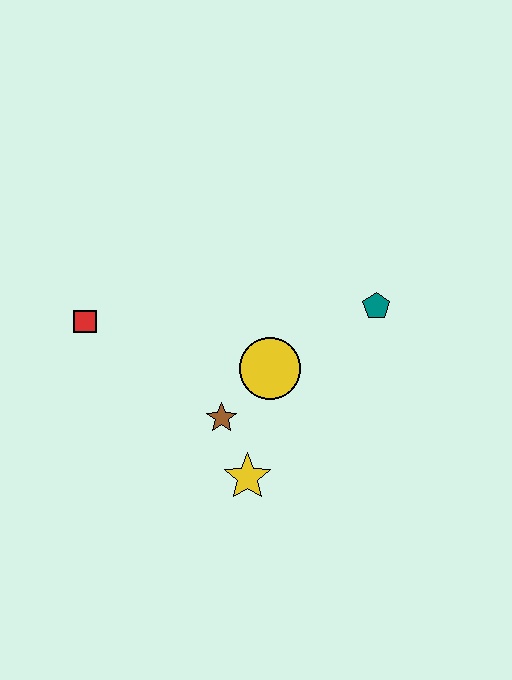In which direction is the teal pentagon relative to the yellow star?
The teal pentagon is above the yellow star.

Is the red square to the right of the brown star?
No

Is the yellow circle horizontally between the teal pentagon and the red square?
Yes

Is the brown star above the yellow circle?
No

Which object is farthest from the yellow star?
The red square is farthest from the yellow star.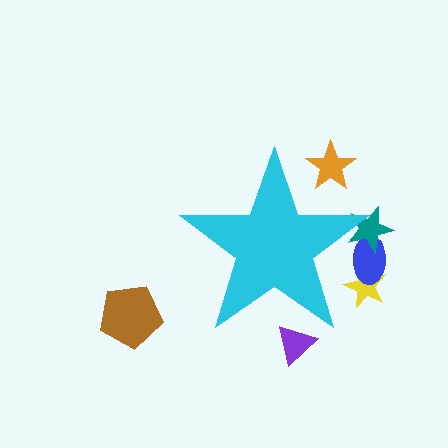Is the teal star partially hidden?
Yes, the teal star is partially hidden behind the cyan star.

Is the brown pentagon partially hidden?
No, the brown pentagon is fully visible.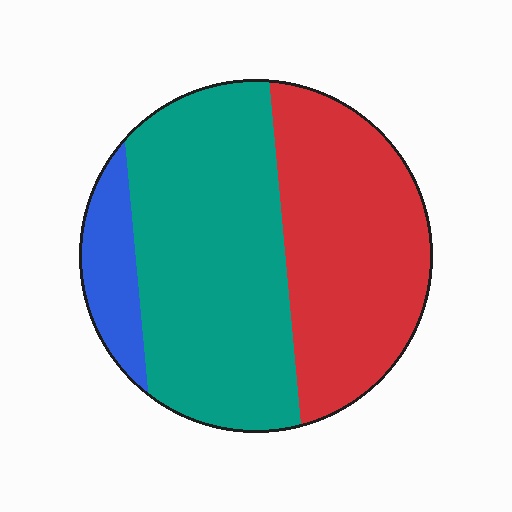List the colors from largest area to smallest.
From largest to smallest: teal, red, blue.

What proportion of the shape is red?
Red covers around 40% of the shape.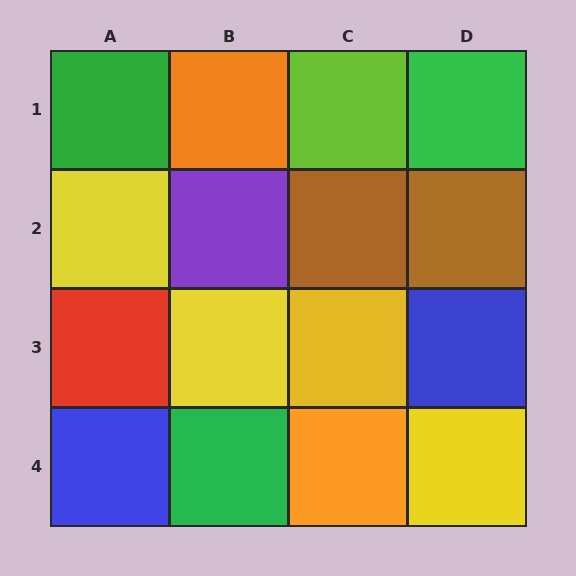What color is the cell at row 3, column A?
Red.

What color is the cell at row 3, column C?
Yellow.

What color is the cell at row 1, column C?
Lime.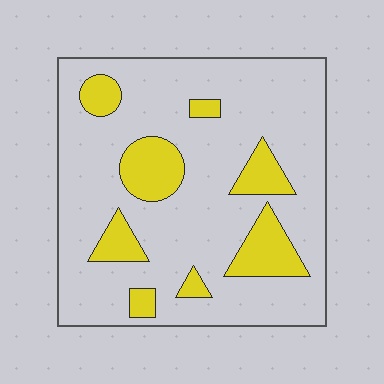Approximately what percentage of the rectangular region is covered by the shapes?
Approximately 20%.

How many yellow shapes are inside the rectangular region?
8.